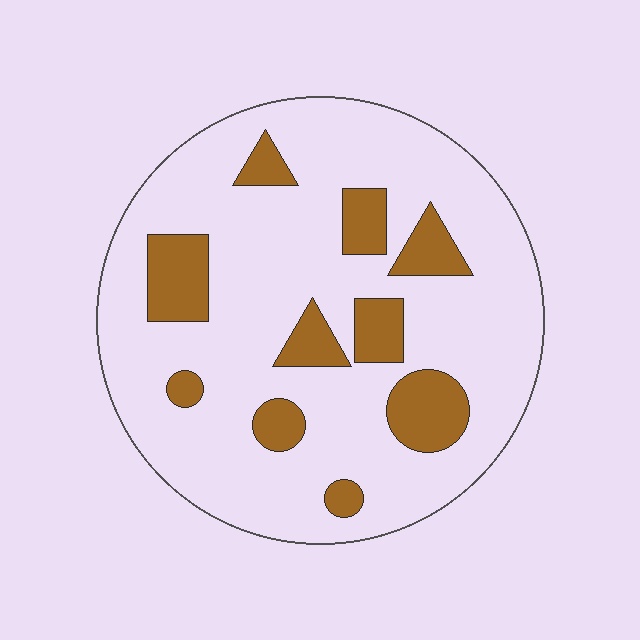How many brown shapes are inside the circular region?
10.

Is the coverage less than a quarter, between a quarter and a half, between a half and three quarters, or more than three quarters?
Less than a quarter.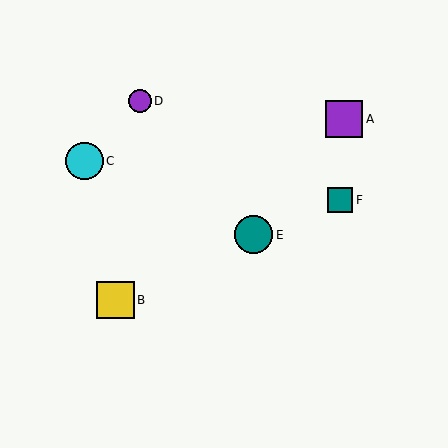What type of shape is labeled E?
Shape E is a teal circle.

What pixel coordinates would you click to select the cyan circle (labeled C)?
Click at (84, 161) to select the cyan circle C.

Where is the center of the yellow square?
The center of the yellow square is at (116, 300).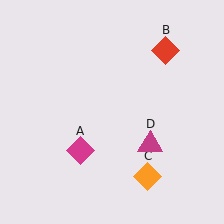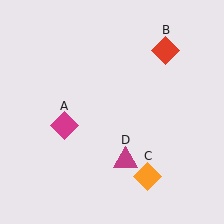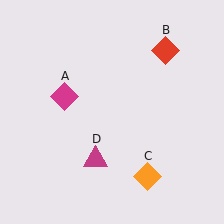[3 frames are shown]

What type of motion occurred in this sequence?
The magenta diamond (object A), magenta triangle (object D) rotated clockwise around the center of the scene.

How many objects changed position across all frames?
2 objects changed position: magenta diamond (object A), magenta triangle (object D).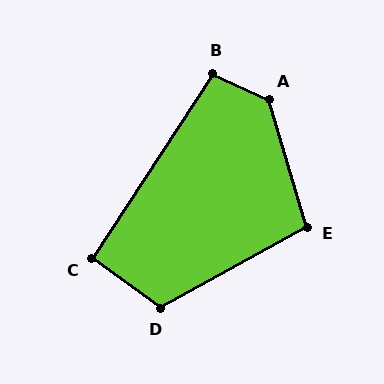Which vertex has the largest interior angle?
A, at approximately 131 degrees.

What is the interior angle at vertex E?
Approximately 102 degrees (obtuse).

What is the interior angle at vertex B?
Approximately 98 degrees (obtuse).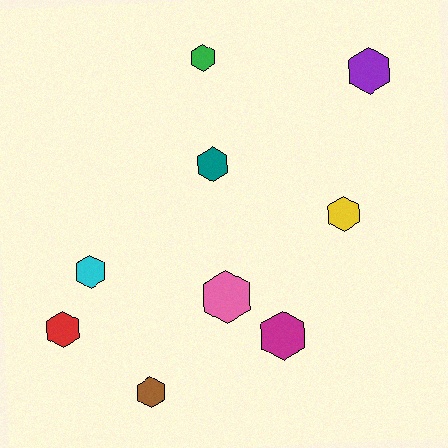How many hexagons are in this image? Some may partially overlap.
There are 9 hexagons.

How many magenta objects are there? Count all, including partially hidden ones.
There is 1 magenta object.